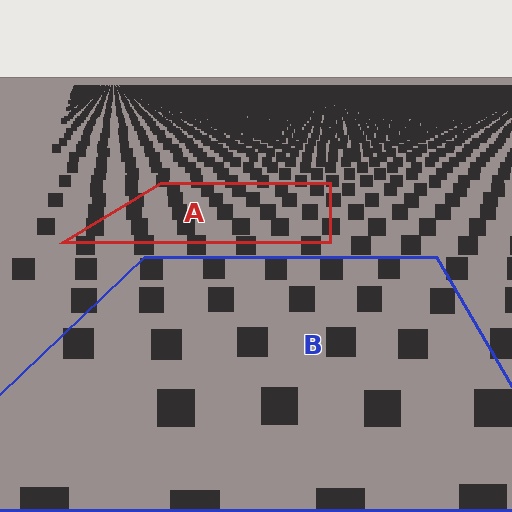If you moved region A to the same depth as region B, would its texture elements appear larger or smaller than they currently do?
They would appear larger. At a closer depth, the same texture elements are projected at a bigger on-screen size.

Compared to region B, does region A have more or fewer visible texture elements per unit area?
Region A has more texture elements per unit area — they are packed more densely because it is farther away.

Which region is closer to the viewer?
Region B is closer. The texture elements there are larger and more spread out.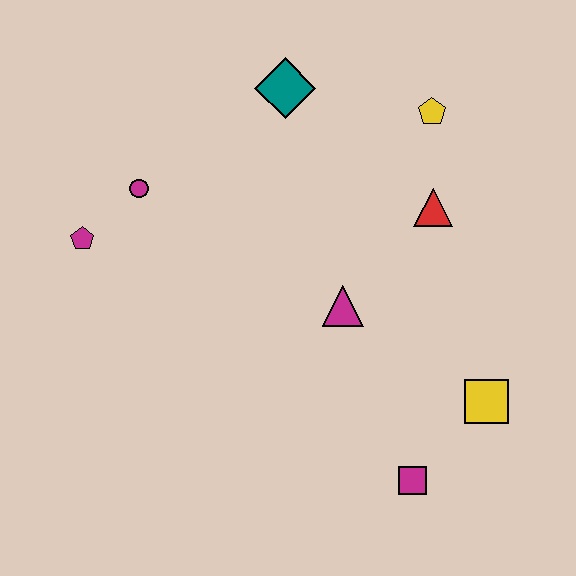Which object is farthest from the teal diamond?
The magenta square is farthest from the teal diamond.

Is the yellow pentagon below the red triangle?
No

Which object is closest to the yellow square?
The magenta square is closest to the yellow square.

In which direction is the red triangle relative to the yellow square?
The red triangle is above the yellow square.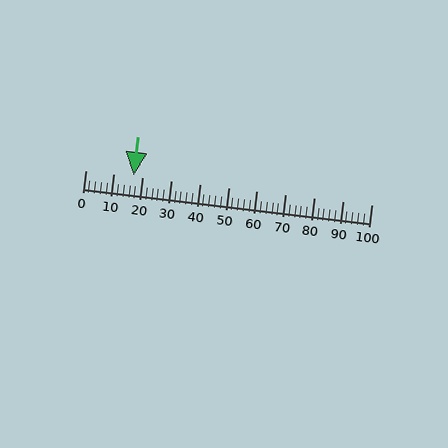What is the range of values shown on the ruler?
The ruler shows values from 0 to 100.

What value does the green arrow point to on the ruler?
The green arrow points to approximately 17.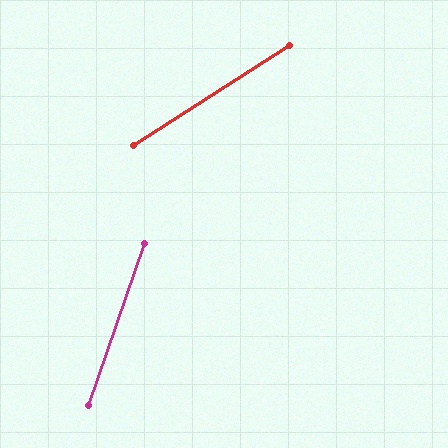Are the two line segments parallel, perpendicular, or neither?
Neither parallel nor perpendicular — they differ by about 38°.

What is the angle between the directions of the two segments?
Approximately 38 degrees.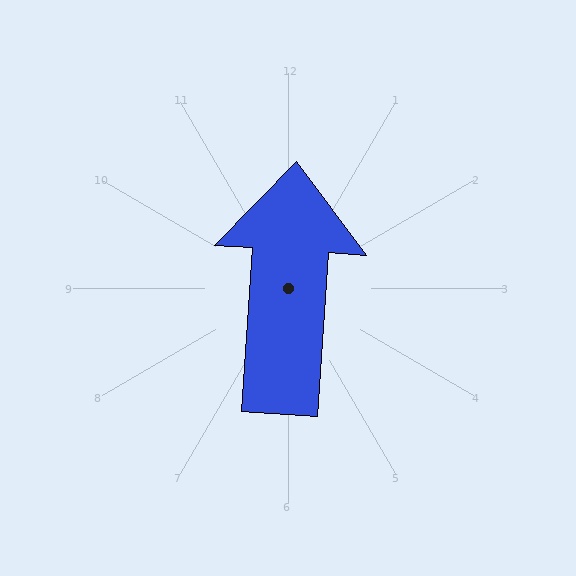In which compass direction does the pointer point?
North.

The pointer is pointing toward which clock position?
Roughly 12 o'clock.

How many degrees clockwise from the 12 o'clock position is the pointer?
Approximately 4 degrees.